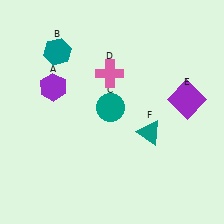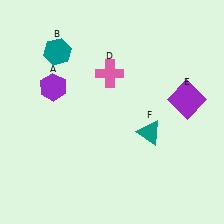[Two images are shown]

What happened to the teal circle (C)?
The teal circle (C) was removed in Image 2. It was in the top-left area of Image 1.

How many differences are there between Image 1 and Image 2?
There is 1 difference between the two images.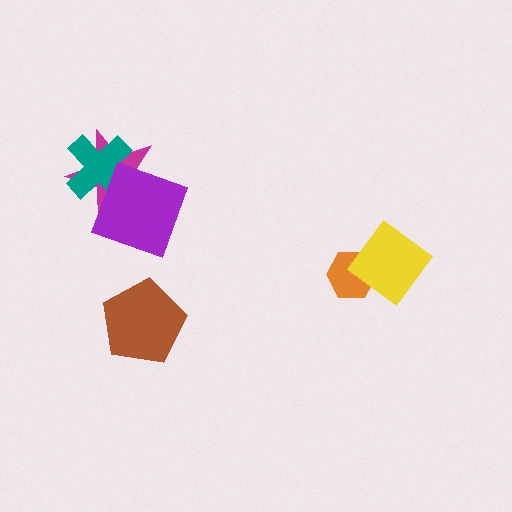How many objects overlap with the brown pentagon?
0 objects overlap with the brown pentagon.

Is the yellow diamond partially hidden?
No, no other shape covers it.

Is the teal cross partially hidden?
Yes, it is partially covered by another shape.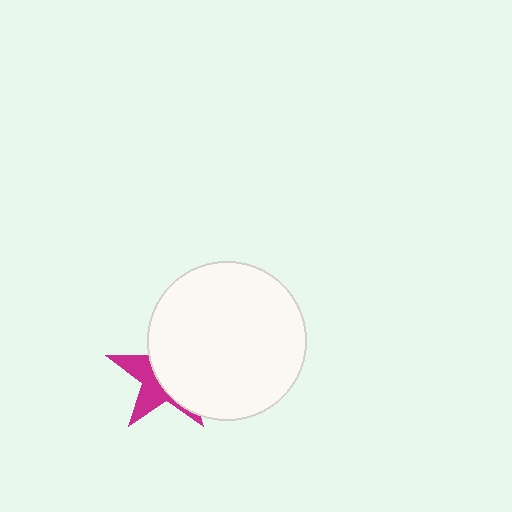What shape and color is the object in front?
The object in front is a white circle.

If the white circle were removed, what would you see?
You would see the complete magenta star.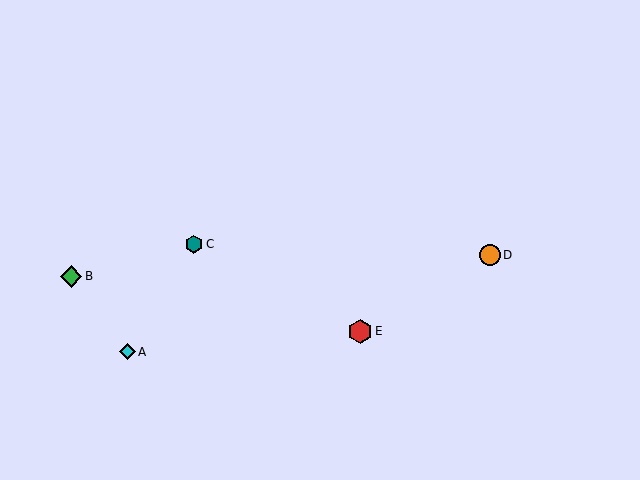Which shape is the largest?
The red hexagon (labeled E) is the largest.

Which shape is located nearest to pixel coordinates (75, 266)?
The green diamond (labeled B) at (71, 277) is nearest to that location.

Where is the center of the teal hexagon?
The center of the teal hexagon is at (194, 244).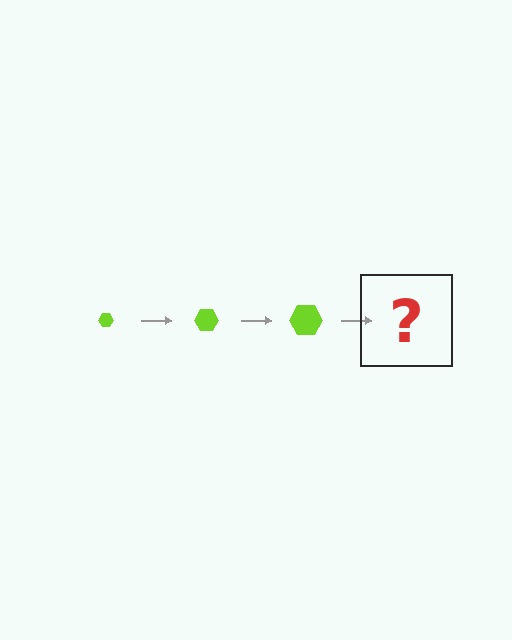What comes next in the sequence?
The next element should be a lime hexagon, larger than the previous one.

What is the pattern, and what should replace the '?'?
The pattern is that the hexagon gets progressively larger each step. The '?' should be a lime hexagon, larger than the previous one.